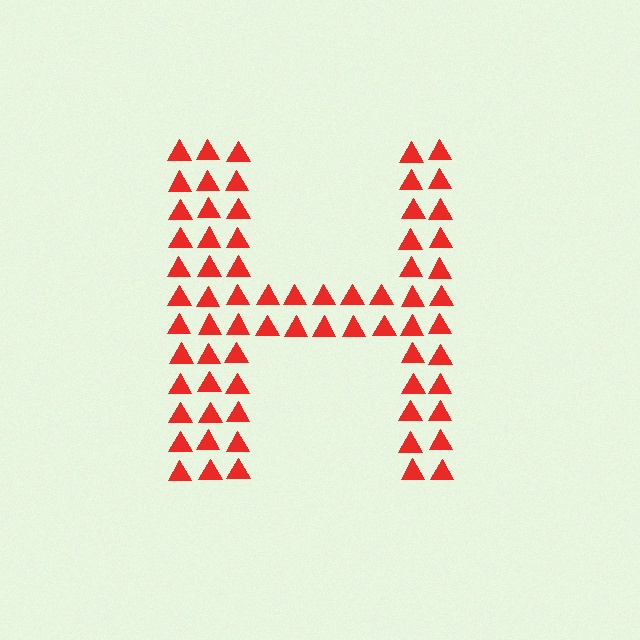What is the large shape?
The large shape is the letter H.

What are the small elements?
The small elements are triangles.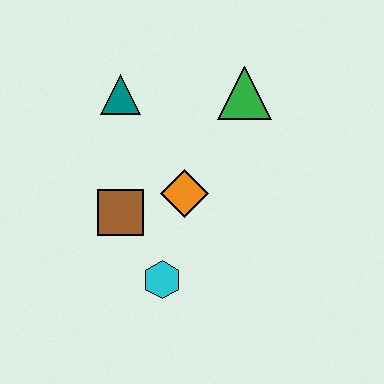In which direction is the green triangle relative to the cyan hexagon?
The green triangle is above the cyan hexagon.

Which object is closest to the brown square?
The orange diamond is closest to the brown square.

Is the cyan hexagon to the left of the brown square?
No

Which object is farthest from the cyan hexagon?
The green triangle is farthest from the cyan hexagon.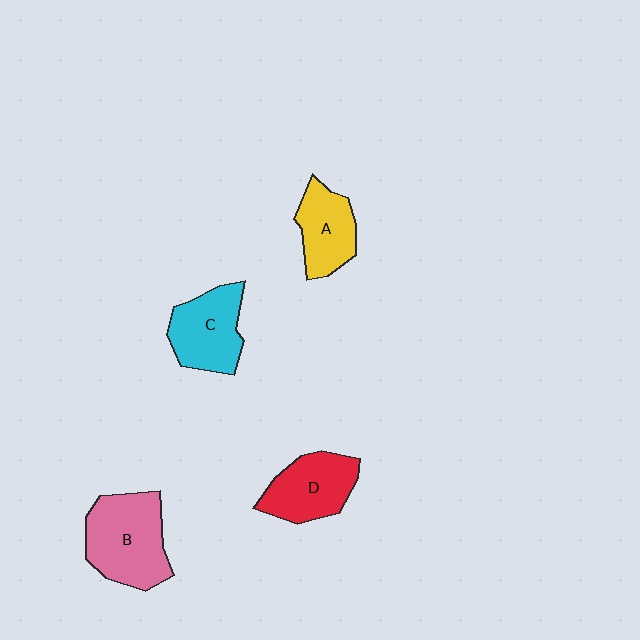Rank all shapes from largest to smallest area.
From largest to smallest: B (pink), C (cyan), D (red), A (yellow).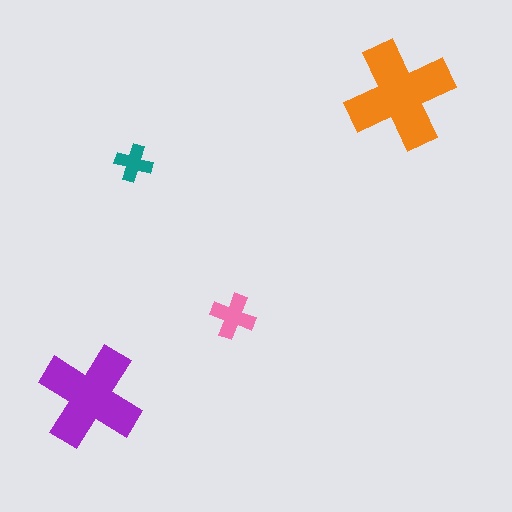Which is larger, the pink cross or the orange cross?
The orange one.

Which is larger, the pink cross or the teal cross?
The pink one.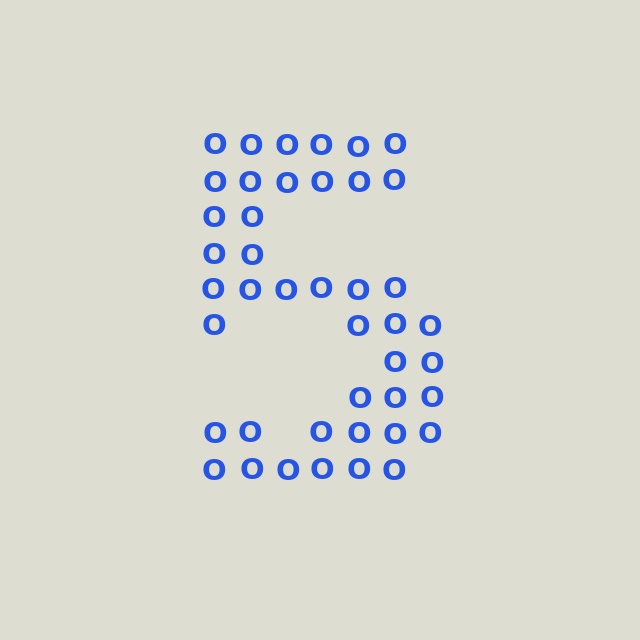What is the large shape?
The large shape is the digit 5.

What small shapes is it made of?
It is made of small letter O's.